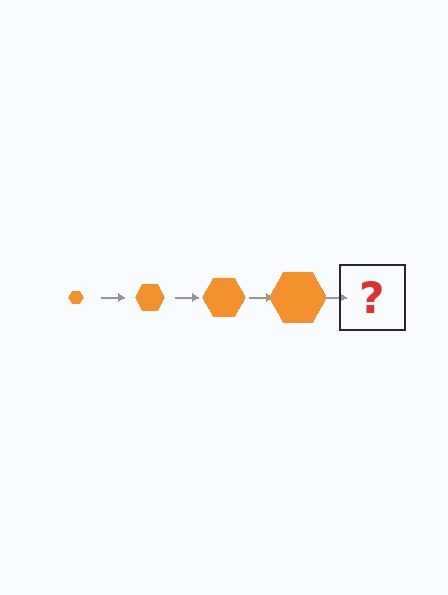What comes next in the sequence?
The next element should be an orange hexagon, larger than the previous one.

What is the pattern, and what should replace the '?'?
The pattern is that the hexagon gets progressively larger each step. The '?' should be an orange hexagon, larger than the previous one.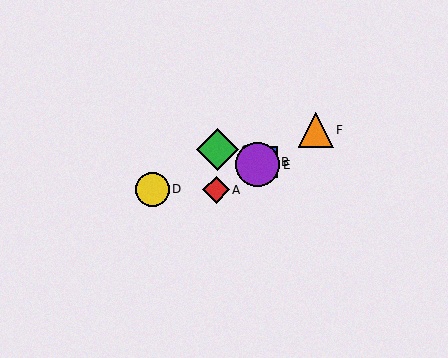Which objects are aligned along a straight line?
Objects A, B, E, F are aligned along a straight line.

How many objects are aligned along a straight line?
4 objects (A, B, E, F) are aligned along a straight line.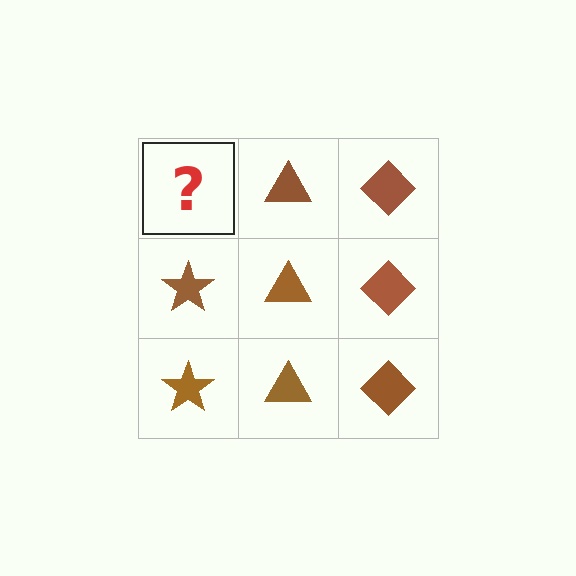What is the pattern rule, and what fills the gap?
The rule is that each column has a consistent shape. The gap should be filled with a brown star.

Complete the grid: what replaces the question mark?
The question mark should be replaced with a brown star.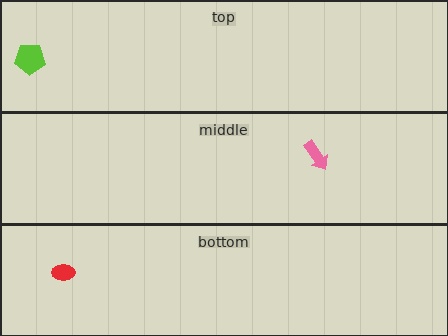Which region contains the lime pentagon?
The top region.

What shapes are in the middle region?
The pink arrow.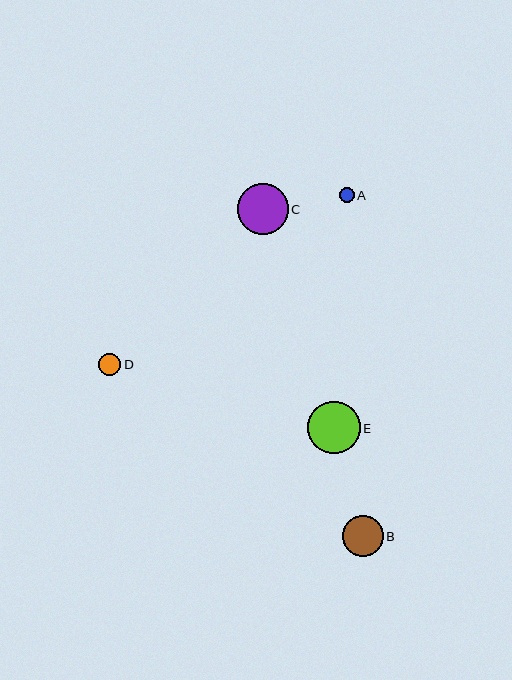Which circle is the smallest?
Circle A is the smallest with a size of approximately 15 pixels.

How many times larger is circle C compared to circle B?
Circle C is approximately 1.2 times the size of circle B.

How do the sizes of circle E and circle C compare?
Circle E and circle C are approximately the same size.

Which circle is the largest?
Circle E is the largest with a size of approximately 53 pixels.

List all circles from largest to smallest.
From largest to smallest: E, C, B, D, A.